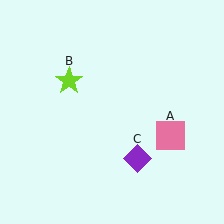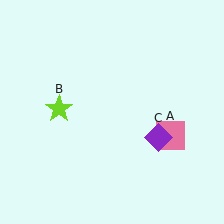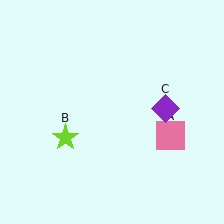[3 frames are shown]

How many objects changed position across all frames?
2 objects changed position: lime star (object B), purple diamond (object C).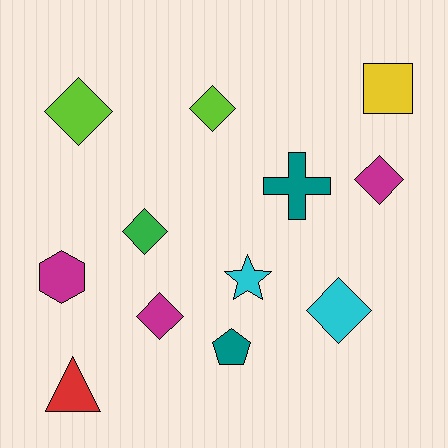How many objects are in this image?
There are 12 objects.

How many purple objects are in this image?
There are no purple objects.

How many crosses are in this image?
There is 1 cross.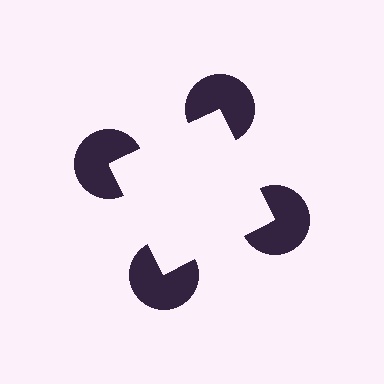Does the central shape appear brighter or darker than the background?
It typically appears slightly brighter than the background, even though no actual brightness change is drawn.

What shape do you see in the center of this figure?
An illusory square — its edges are inferred from the aligned wedge cuts in the pac-man discs, not physically drawn.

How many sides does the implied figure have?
4 sides.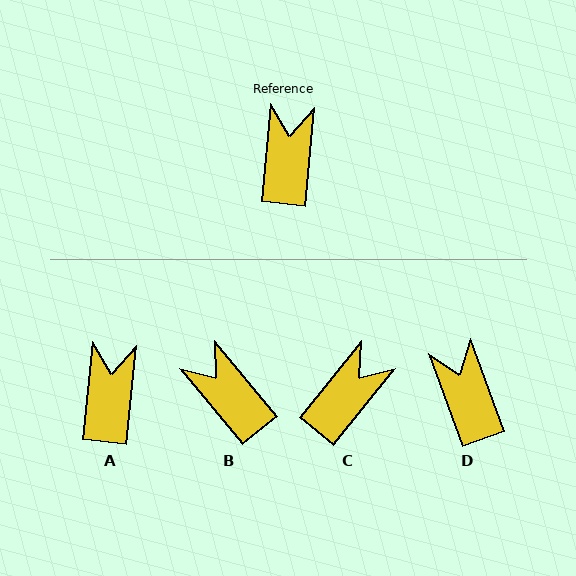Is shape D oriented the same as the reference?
No, it is off by about 26 degrees.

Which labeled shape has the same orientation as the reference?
A.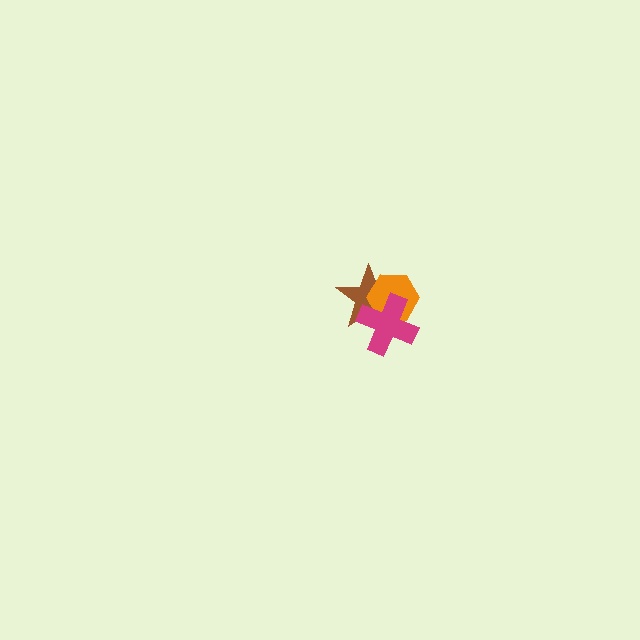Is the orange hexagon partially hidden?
Yes, it is partially covered by another shape.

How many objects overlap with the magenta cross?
2 objects overlap with the magenta cross.